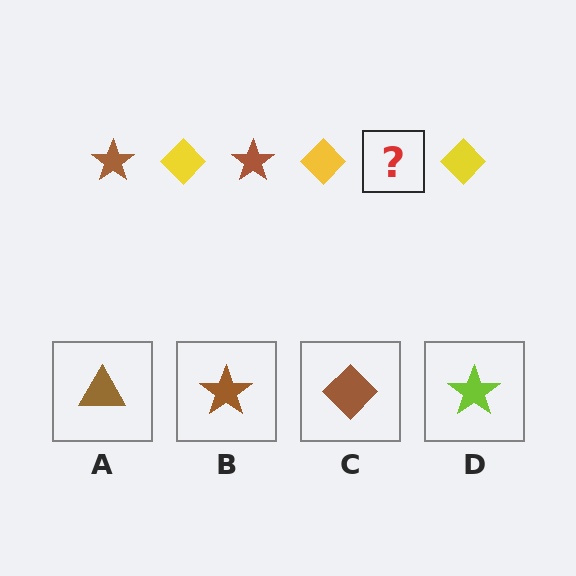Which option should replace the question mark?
Option B.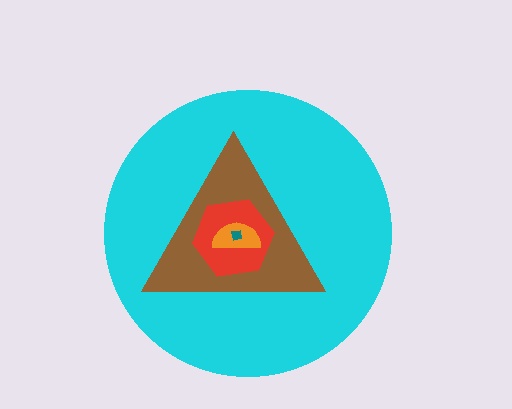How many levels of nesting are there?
5.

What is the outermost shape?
The cyan circle.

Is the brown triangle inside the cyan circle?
Yes.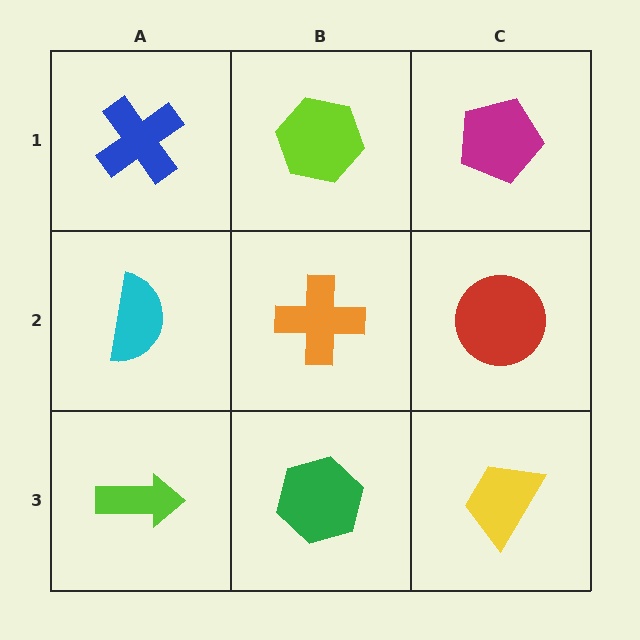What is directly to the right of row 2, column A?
An orange cross.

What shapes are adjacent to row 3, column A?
A cyan semicircle (row 2, column A), a green hexagon (row 3, column B).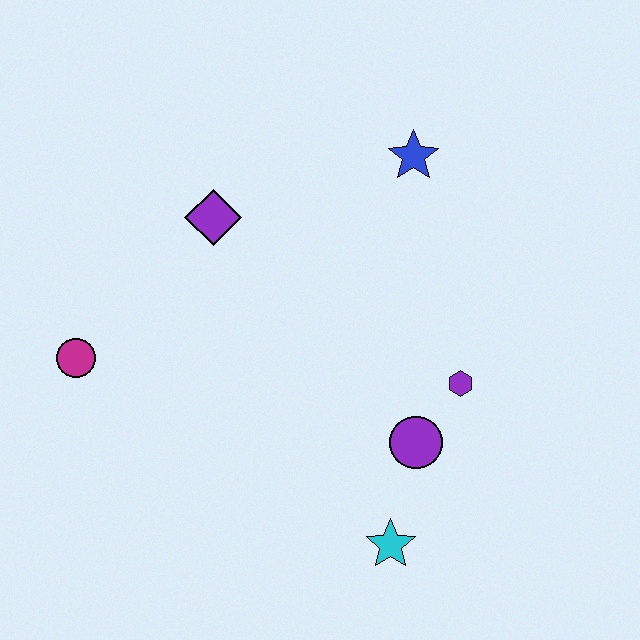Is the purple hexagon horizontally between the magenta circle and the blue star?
No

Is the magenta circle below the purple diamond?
Yes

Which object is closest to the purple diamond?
The magenta circle is closest to the purple diamond.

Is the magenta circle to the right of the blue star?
No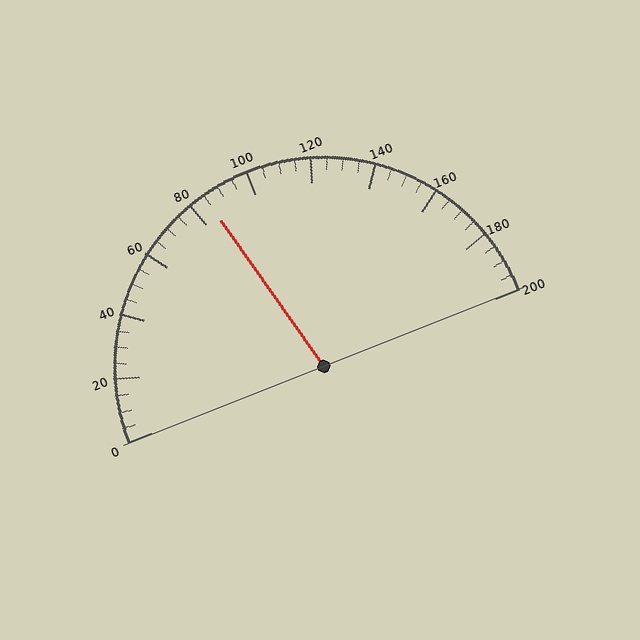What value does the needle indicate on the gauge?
The needle indicates approximately 85.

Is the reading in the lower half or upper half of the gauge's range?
The reading is in the lower half of the range (0 to 200).